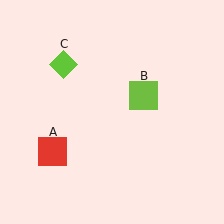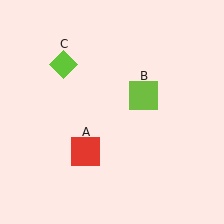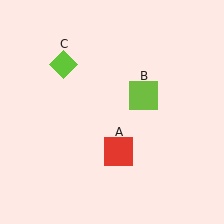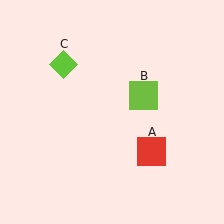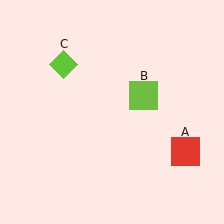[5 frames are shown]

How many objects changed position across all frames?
1 object changed position: red square (object A).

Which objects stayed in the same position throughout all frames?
Lime square (object B) and lime diamond (object C) remained stationary.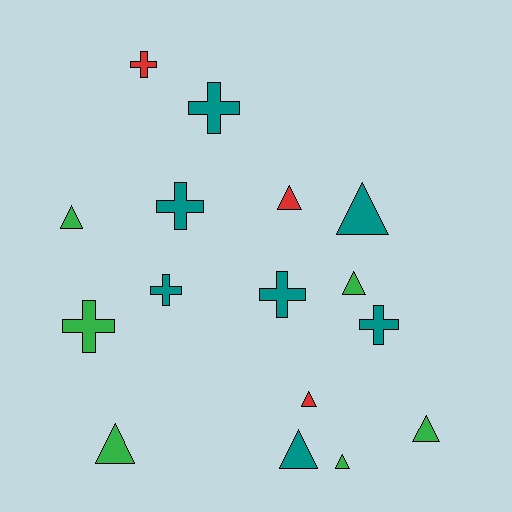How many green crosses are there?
There is 1 green cross.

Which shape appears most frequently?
Triangle, with 9 objects.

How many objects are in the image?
There are 16 objects.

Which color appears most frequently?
Teal, with 7 objects.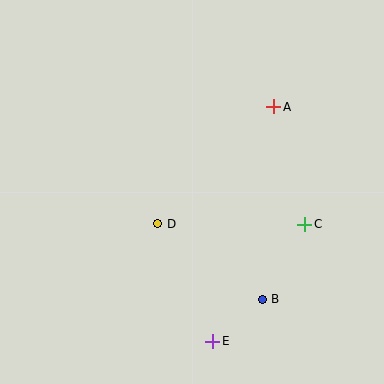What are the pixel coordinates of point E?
Point E is at (213, 341).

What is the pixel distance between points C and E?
The distance between C and E is 149 pixels.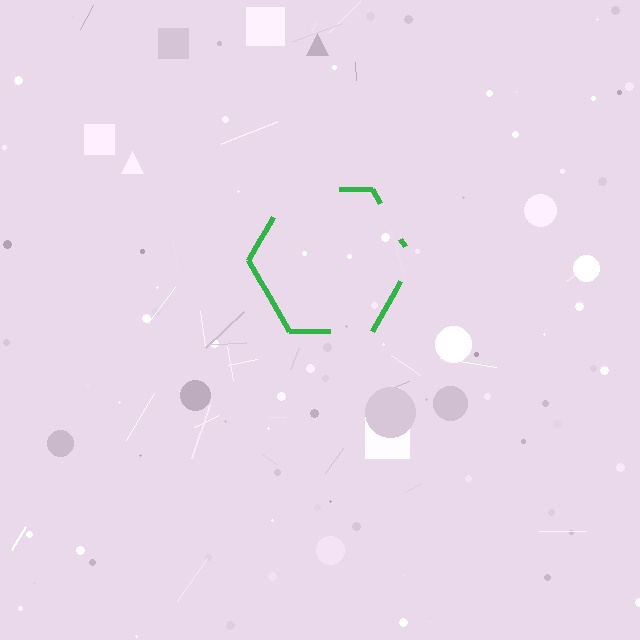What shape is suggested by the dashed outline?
The dashed outline suggests a hexagon.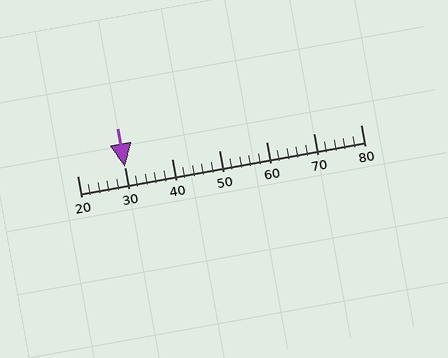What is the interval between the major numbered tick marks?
The major tick marks are spaced 10 units apart.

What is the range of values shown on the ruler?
The ruler shows values from 20 to 80.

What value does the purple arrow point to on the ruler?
The purple arrow points to approximately 30.